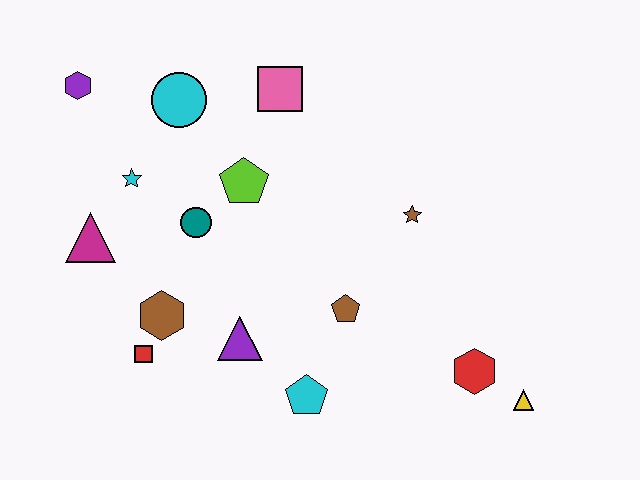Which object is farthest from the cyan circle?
The yellow triangle is farthest from the cyan circle.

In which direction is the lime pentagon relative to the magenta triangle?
The lime pentagon is to the right of the magenta triangle.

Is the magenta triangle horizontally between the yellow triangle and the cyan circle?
No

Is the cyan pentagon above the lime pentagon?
No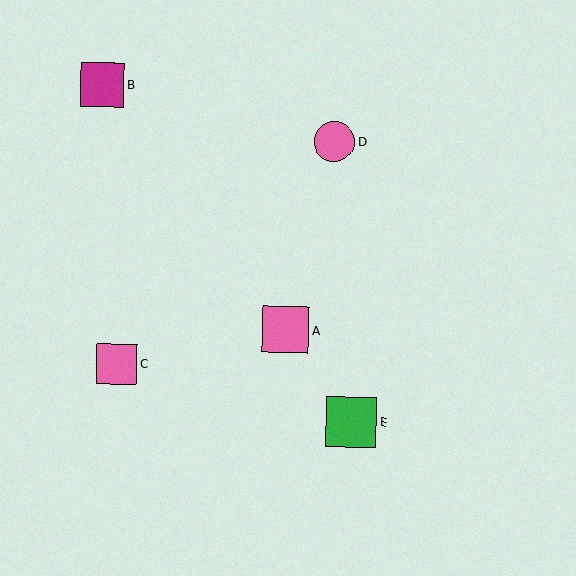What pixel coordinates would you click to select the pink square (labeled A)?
Click at (286, 330) to select the pink square A.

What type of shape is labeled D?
Shape D is a pink circle.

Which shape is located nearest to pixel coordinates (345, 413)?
The green square (labeled E) at (351, 422) is nearest to that location.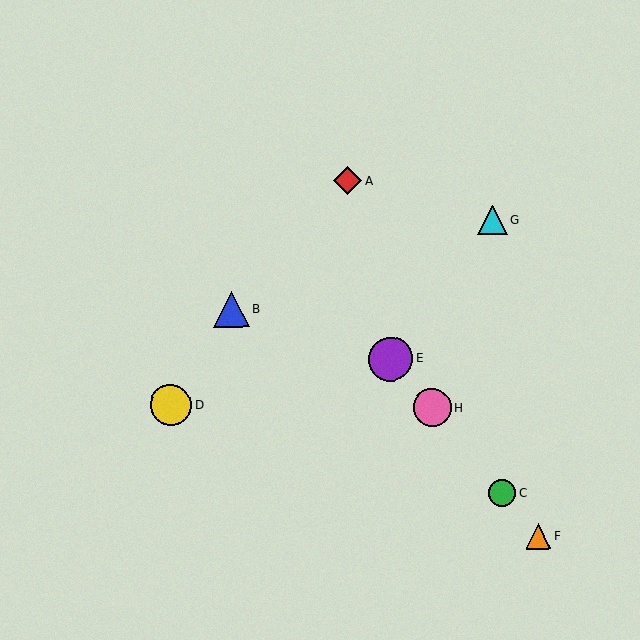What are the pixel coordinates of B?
Object B is at (231, 309).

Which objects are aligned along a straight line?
Objects C, E, F, H are aligned along a straight line.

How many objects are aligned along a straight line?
4 objects (C, E, F, H) are aligned along a straight line.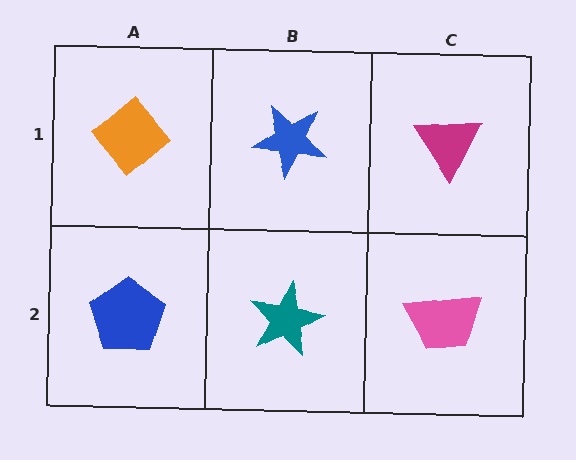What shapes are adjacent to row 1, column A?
A blue pentagon (row 2, column A), a blue star (row 1, column B).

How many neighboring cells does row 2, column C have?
2.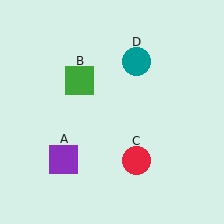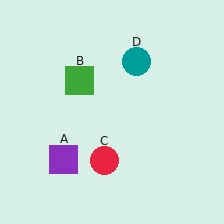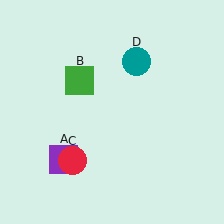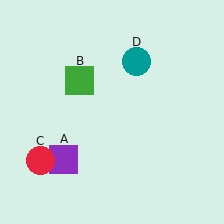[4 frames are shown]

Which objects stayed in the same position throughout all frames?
Purple square (object A) and green square (object B) and teal circle (object D) remained stationary.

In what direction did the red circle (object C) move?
The red circle (object C) moved left.